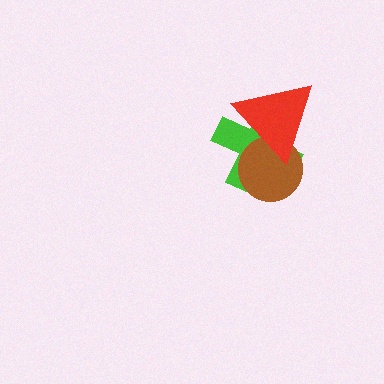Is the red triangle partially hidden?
No, no other shape covers it.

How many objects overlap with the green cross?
2 objects overlap with the green cross.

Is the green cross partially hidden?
Yes, it is partially covered by another shape.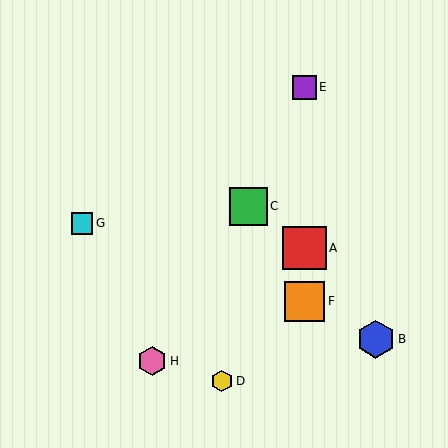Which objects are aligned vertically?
Objects A, E, F are aligned vertically.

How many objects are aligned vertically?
3 objects (A, E, F) are aligned vertically.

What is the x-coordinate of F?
Object F is at x≈304.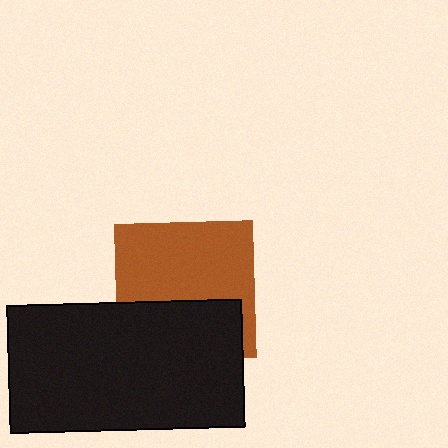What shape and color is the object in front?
The object in front is a black rectangle.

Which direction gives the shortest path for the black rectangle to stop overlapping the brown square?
Moving down gives the shortest separation.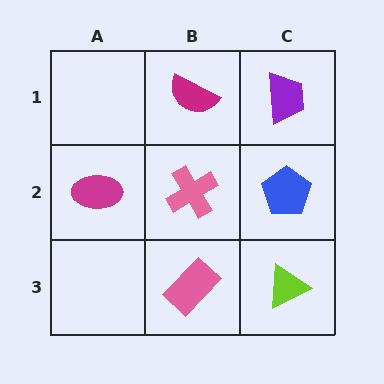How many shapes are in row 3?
2 shapes.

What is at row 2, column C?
A blue pentagon.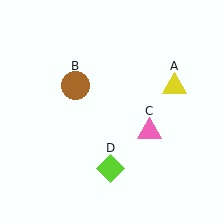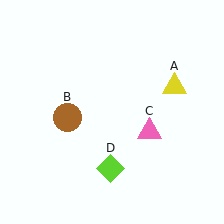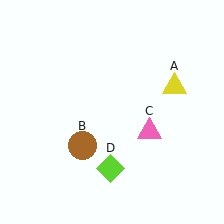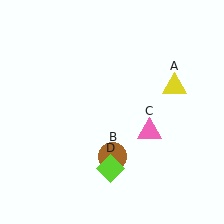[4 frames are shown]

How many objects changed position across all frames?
1 object changed position: brown circle (object B).